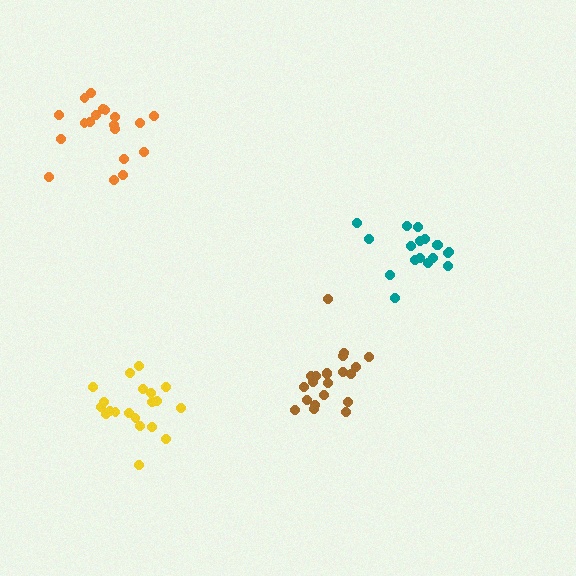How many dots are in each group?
Group 1: 18 dots, Group 2: 19 dots, Group 3: 20 dots, Group 4: 21 dots (78 total).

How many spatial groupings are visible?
There are 4 spatial groupings.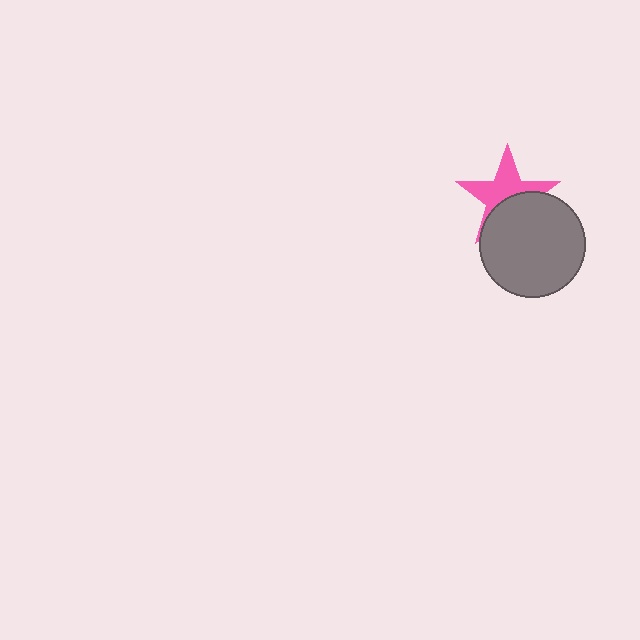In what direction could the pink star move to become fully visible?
The pink star could move up. That would shift it out from behind the gray circle entirely.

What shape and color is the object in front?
The object in front is a gray circle.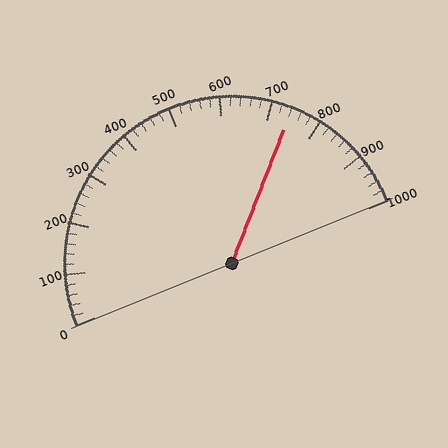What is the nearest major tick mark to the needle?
The nearest major tick mark is 700.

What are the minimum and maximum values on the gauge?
The gauge ranges from 0 to 1000.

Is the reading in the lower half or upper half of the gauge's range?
The reading is in the upper half of the range (0 to 1000).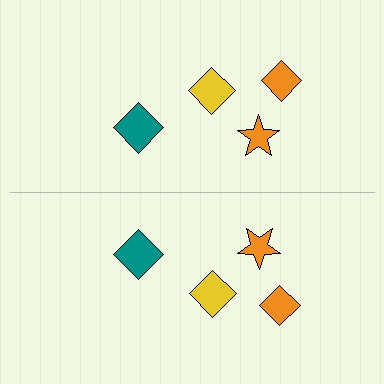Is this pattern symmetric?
Yes, this pattern has bilateral (reflection) symmetry.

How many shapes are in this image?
There are 8 shapes in this image.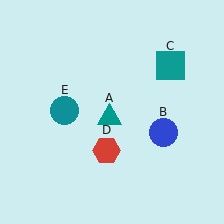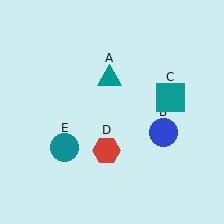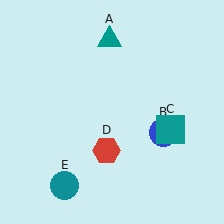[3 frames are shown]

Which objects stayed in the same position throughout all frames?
Blue circle (object B) and red hexagon (object D) remained stationary.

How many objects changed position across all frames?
3 objects changed position: teal triangle (object A), teal square (object C), teal circle (object E).